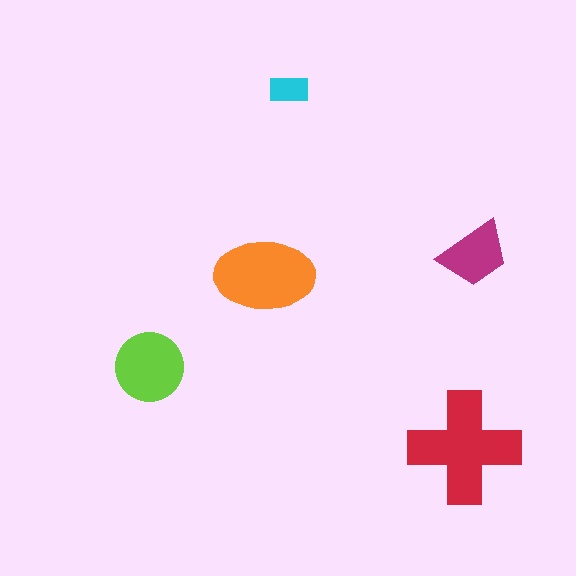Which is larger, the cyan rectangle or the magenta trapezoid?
The magenta trapezoid.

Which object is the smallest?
The cyan rectangle.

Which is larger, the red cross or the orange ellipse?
The red cross.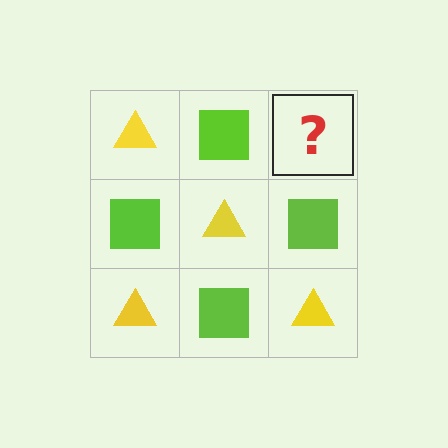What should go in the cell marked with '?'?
The missing cell should contain a yellow triangle.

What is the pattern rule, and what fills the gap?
The rule is that it alternates yellow triangle and lime square in a checkerboard pattern. The gap should be filled with a yellow triangle.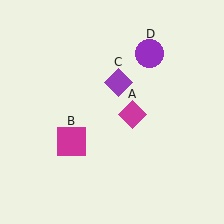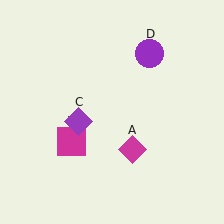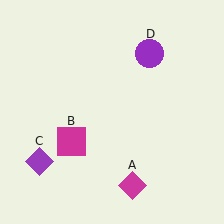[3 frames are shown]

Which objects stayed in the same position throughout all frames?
Magenta square (object B) and purple circle (object D) remained stationary.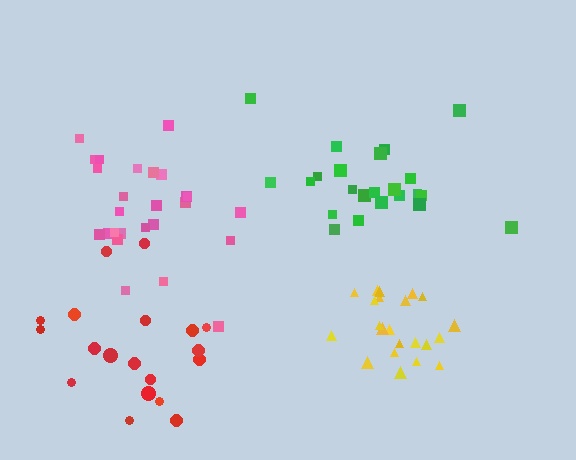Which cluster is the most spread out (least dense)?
Red.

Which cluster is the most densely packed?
Yellow.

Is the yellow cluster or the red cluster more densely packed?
Yellow.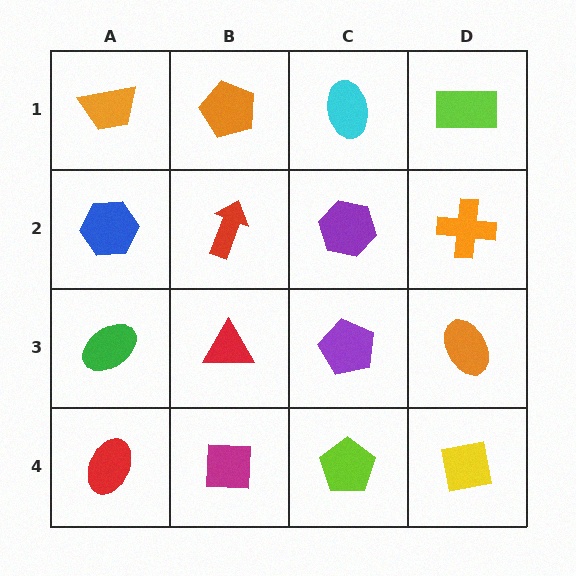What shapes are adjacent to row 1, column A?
A blue hexagon (row 2, column A), an orange pentagon (row 1, column B).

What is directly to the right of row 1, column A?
An orange pentagon.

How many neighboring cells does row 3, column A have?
3.